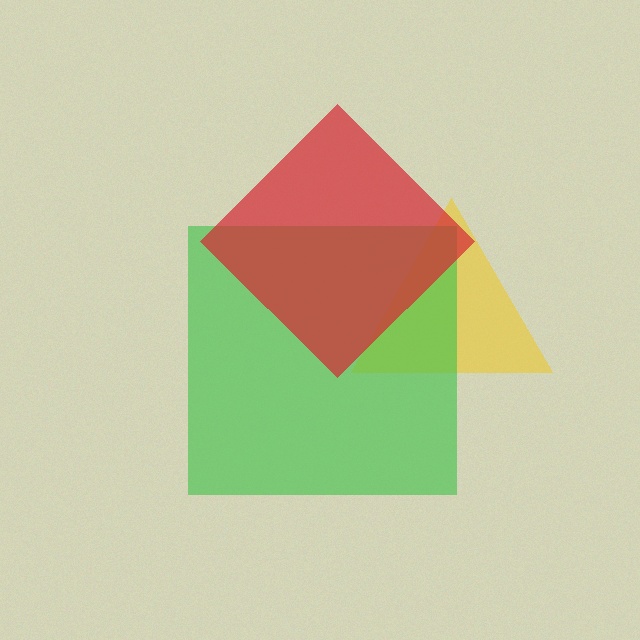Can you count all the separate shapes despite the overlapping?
Yes, there are 3 separate shapes.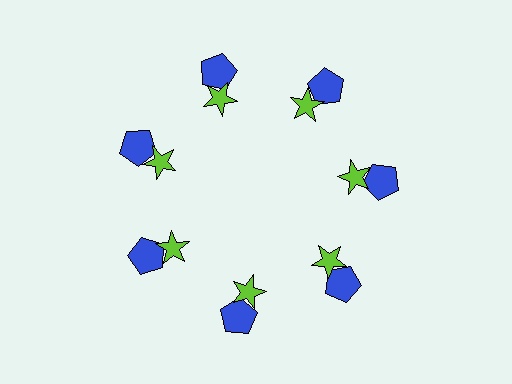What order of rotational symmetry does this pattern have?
This pattern has 7-fold rotational symmetry.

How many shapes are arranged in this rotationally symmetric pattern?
There are 14 shapes, arranged in 7 groups of 2.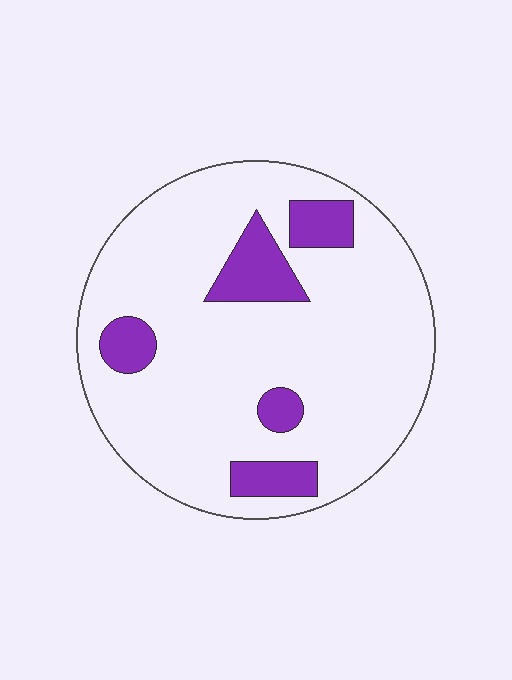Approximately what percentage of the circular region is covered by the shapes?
Approximately 15%.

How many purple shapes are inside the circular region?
5.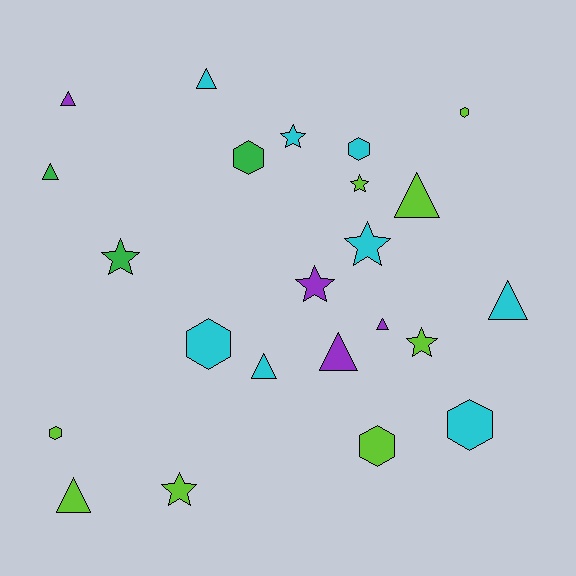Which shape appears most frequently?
Triangle, with 9 objects.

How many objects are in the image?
There are 23 objects.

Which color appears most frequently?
Lime, with 8 objects.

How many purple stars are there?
There is 1 purple star.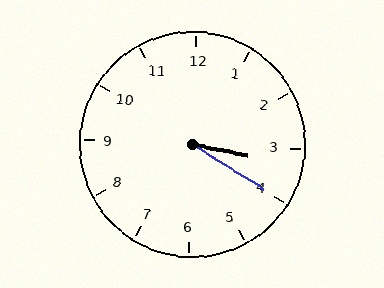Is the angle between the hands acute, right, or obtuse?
It is acute.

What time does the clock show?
3:20.